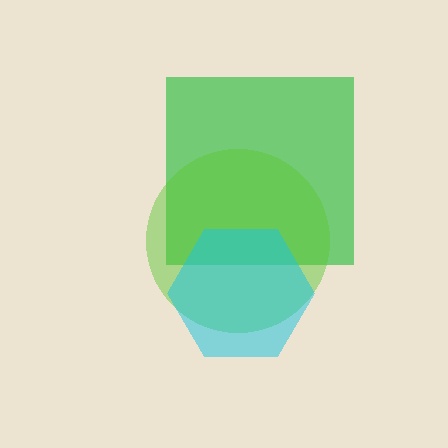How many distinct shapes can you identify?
There are 3 distinct shapes: a green square, a lime circle, a cyan hexagon.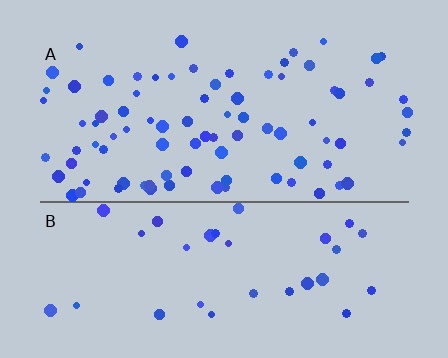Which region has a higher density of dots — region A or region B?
A (the top).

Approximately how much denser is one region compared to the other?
Approximately 2.5× — region A over region B.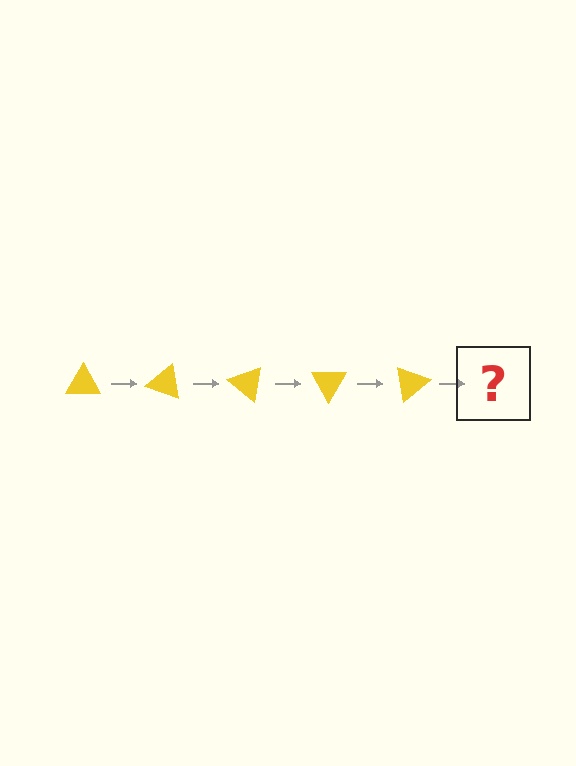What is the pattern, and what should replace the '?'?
The pattern is that the triangle rotates 20 degrees each step. The '?' should be a yellow triangle rotated 100 degrees.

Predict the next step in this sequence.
The next step is a yellow triangle rotated 100 degrees.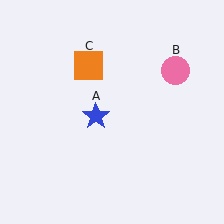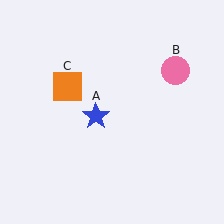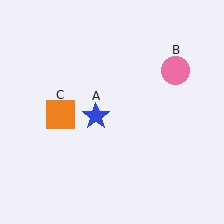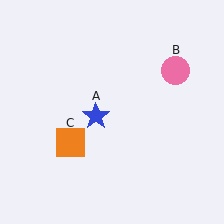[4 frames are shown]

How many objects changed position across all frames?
1 object changed position: orange square (object C).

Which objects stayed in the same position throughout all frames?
Blue star (object A) and pink circle (object B) remained stationary.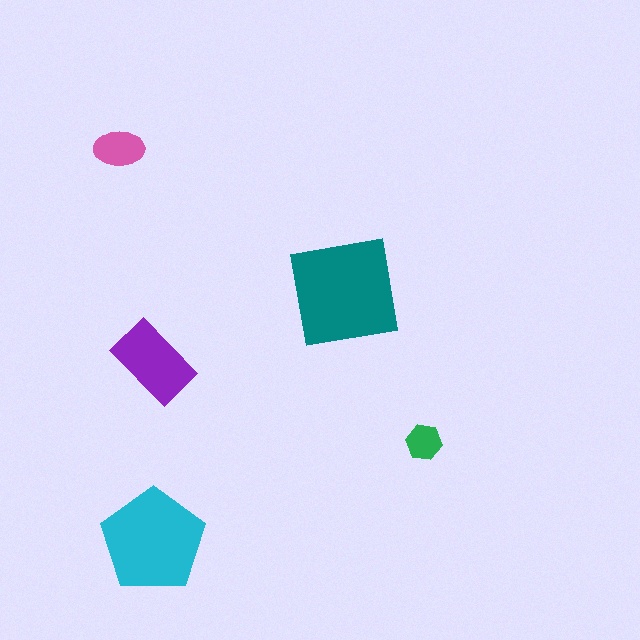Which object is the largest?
The teal square.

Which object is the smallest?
The green hexagon.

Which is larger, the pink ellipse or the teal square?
The teal square.